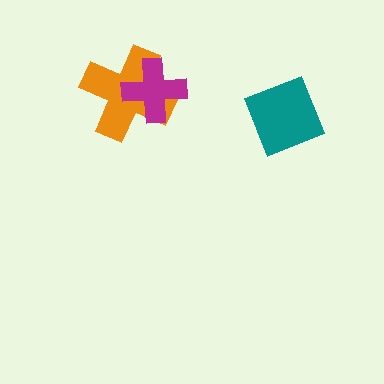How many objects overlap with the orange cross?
1 object overlaps with the orange cross.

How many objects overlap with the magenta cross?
1 object overlaps with the magenta cross.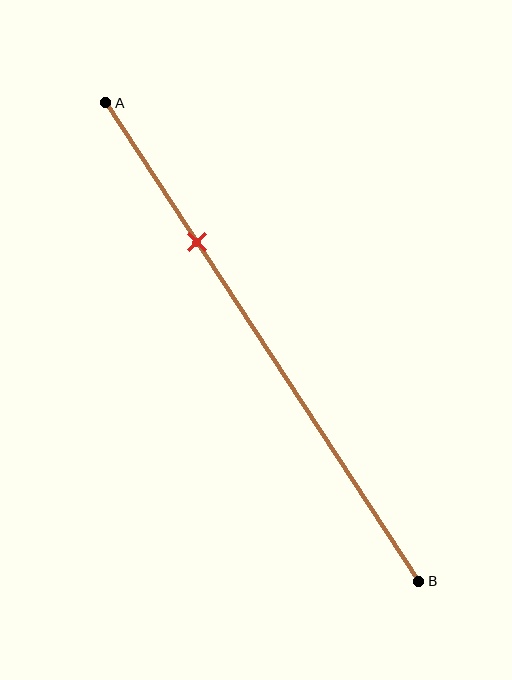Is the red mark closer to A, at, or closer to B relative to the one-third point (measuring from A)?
The red mark is closer to point A than the one-third point of segment AB.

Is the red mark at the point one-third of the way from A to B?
No, the mark is at about 30% from A, not at the 33% one-third point.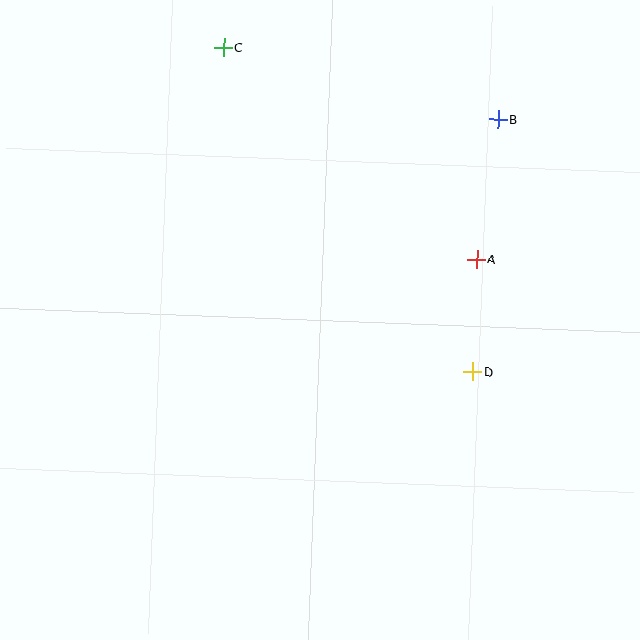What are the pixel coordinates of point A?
Point A is at (477, 259).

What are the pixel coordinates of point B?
Point B is at (498, 119).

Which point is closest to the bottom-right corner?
Point D is closest to the bottom-right corner.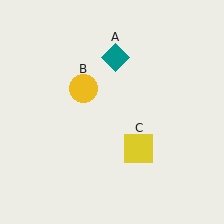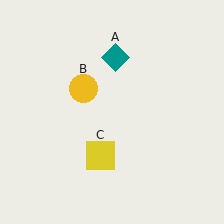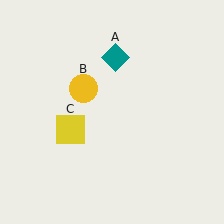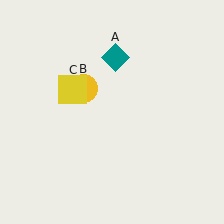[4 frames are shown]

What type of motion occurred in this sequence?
The yellow square (object C) rotated clockwise around the center of the scene.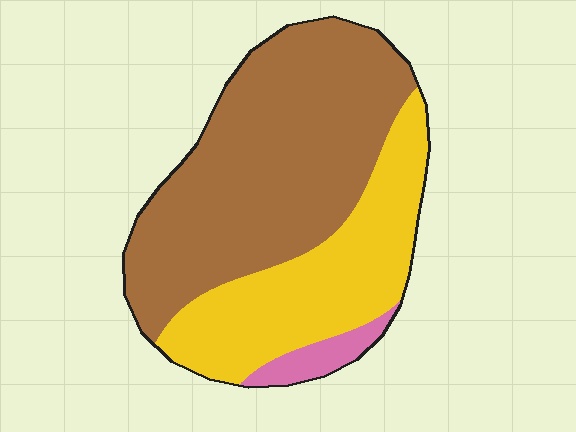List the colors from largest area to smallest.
From largest to smallest: brown, yellow, pink.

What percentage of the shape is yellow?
Yellow takes up between a quarter and a half of the shape.